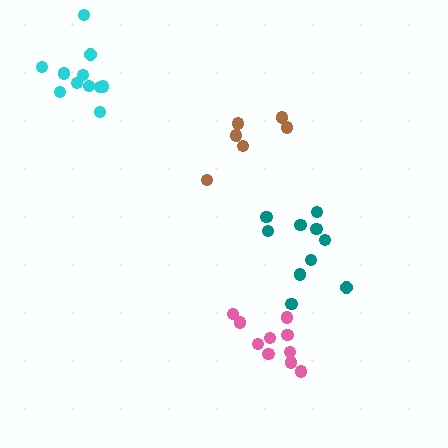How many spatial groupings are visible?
There are 4 spatial groupings.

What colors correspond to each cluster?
The clusters are colored: teal, brown, pink, cyan.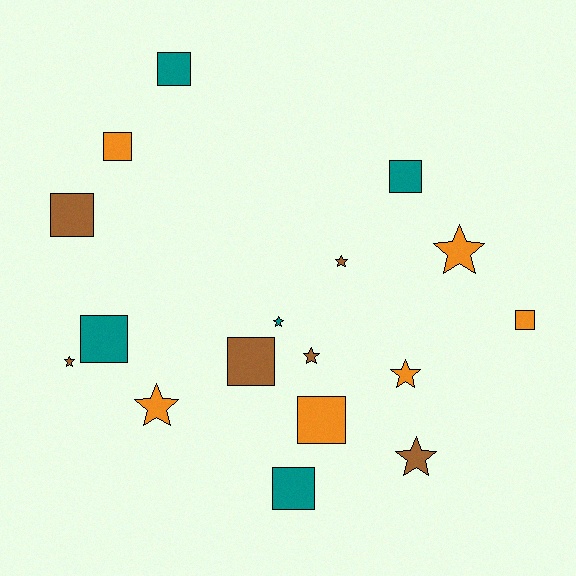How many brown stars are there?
There are 4 brown stars.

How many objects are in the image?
There are 17 objects.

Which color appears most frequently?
Orange, with 6 objects.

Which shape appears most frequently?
Square, with 9 objects.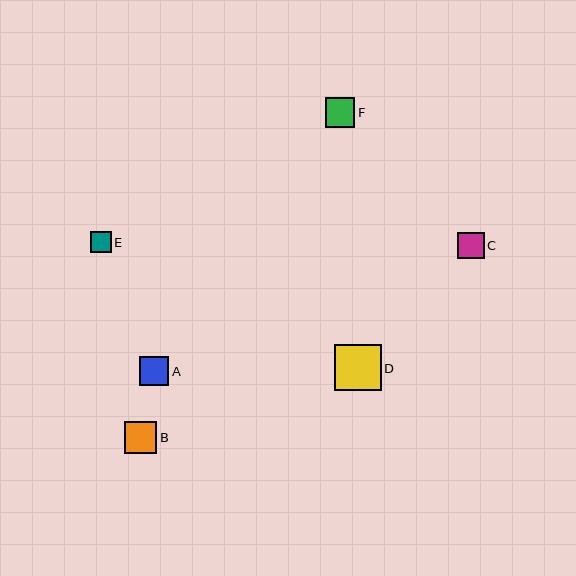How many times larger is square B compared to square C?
Square B is approximately 1.2 times the size of square C.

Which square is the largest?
Square D is the largest with a size of approximately 46 pixels.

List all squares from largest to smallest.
From largest to smallest: D, B, F, A, C, E.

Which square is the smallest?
Square E is the smallest with a size of approximately 21 pixels.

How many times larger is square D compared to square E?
Square D is approximately 2.2 times the size of square E.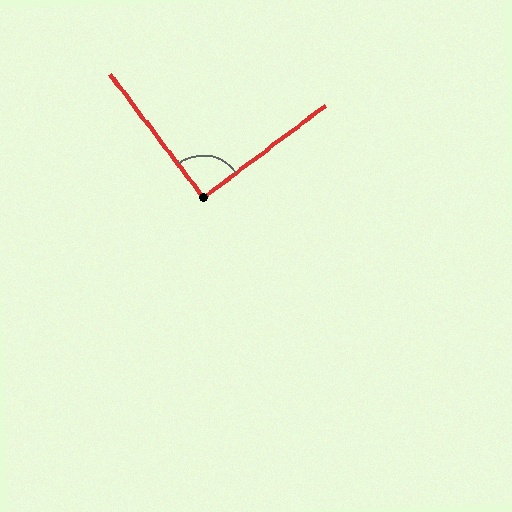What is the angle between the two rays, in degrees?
Approximately 90 degrees.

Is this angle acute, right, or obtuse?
It is approximately a right angle.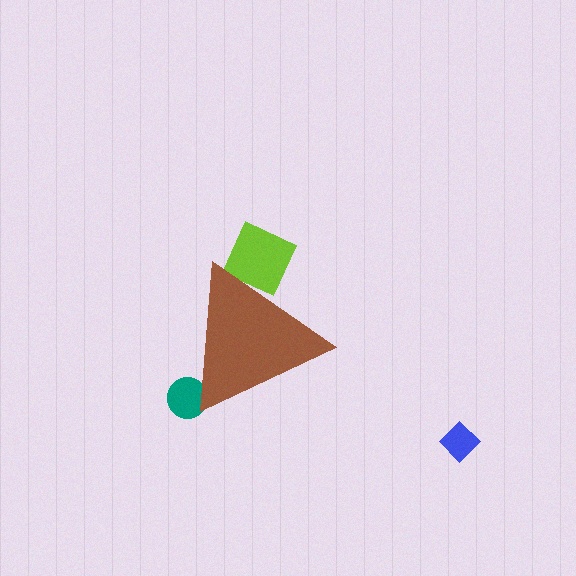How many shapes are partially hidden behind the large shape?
2 shapes are partially hidden.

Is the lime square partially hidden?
Yes, the lime square is partially hidden behind the brown triangle.